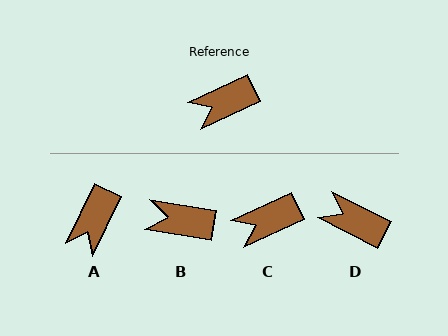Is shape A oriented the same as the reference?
No, it is off by about 39 degrees.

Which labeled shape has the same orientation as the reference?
C.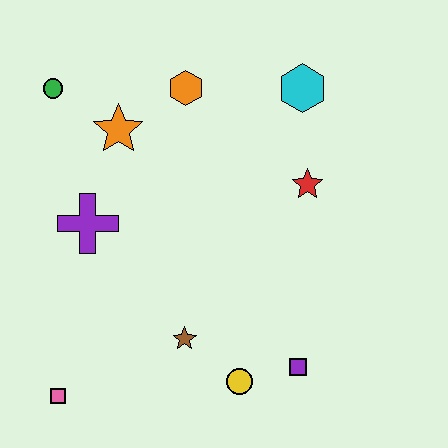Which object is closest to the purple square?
The yellow circle is closest to the purple square.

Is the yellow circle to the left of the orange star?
No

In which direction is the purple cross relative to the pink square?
The purple cross is above the pink square.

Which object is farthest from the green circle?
The purple square is farthest from the green circle.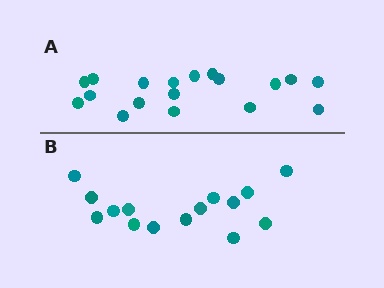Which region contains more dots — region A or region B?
Region A (the top region) has more dots.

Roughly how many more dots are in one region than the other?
Region A has just a few more — roughly 2 or 3 more dots than region B.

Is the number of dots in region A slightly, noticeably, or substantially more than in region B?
Region A has only slightly more — the two regions are fairly close. The ratio is roughly 1.2 to 1.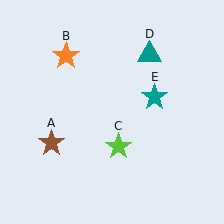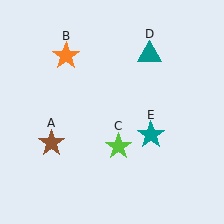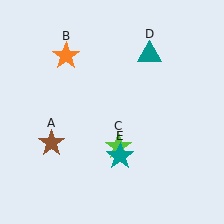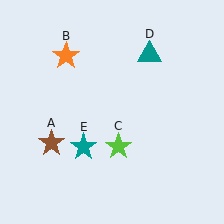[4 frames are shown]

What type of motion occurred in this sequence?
The teal star (object E) rotated clockwise around the center of the scene.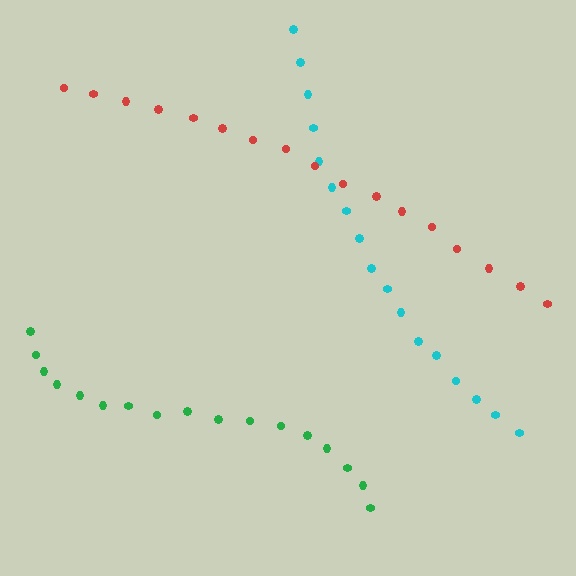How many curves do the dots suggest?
There are 3 distinct paths.